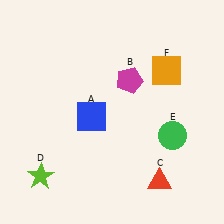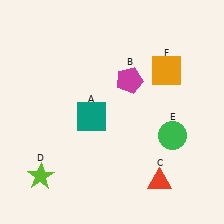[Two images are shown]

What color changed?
The square (A) changed from blue in Image 1 to teal in Image 2.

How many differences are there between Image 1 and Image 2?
There is 1 difference between the two images.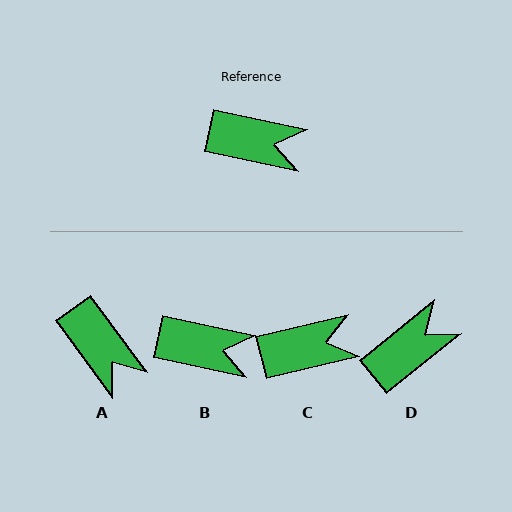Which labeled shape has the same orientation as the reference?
B.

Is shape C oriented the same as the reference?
No, it is off by about 26 degrees.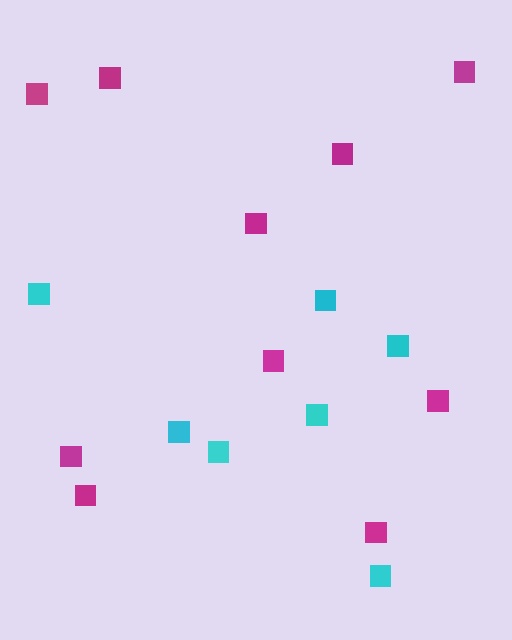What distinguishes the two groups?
There are 2 groups: one group of magenta squares (10) and one group of cyan squares (7).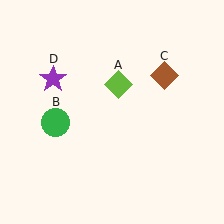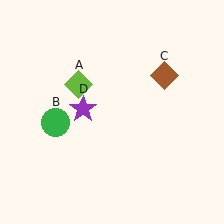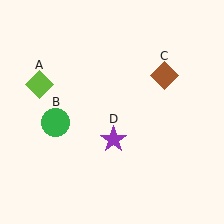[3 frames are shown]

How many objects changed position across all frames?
2 objects changed position: lime diamond (object A), purple star (object D).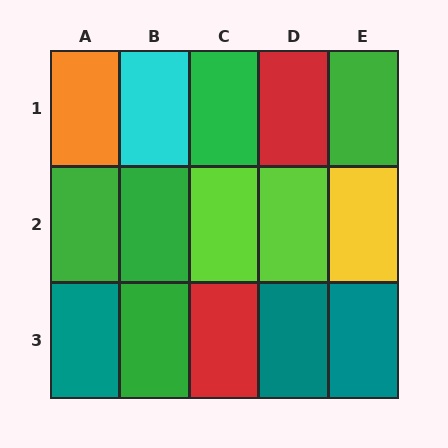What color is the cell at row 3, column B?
Green.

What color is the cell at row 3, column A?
Teal.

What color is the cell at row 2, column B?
Green.